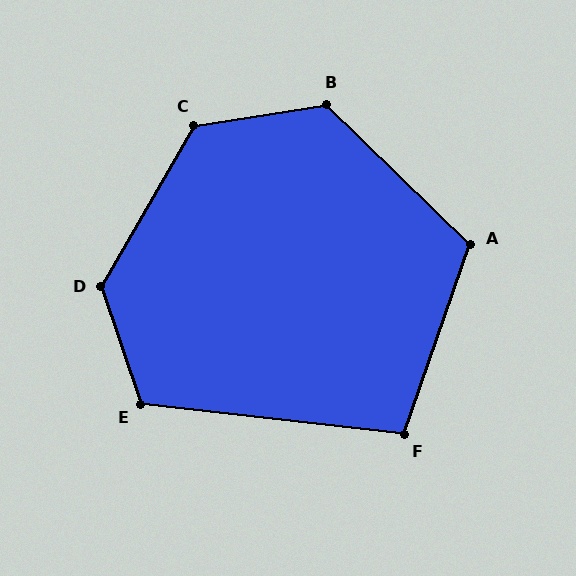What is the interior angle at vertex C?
Approximately 129 degrees (obtuse).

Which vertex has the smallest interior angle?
F, at approximately 102 degrees.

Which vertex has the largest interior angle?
D, at approximately 131 degrees.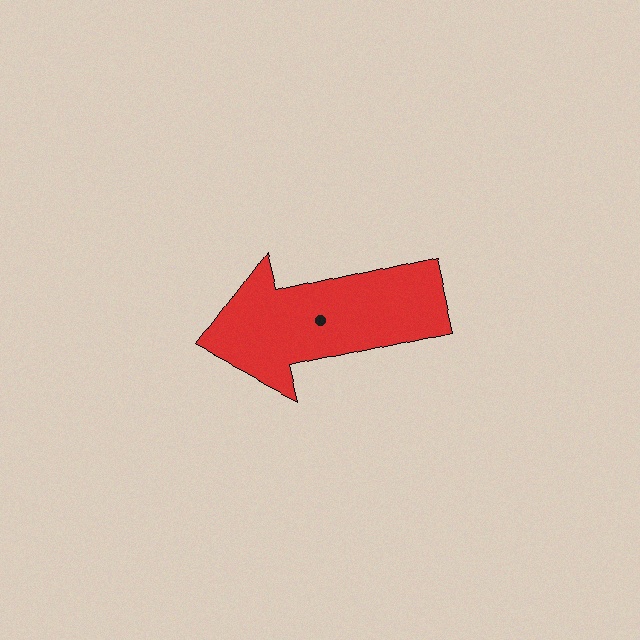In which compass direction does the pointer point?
West.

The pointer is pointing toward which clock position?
Roughly 9 o'clock.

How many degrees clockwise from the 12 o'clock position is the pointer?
Approximately 257 degrees.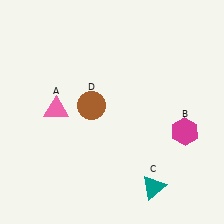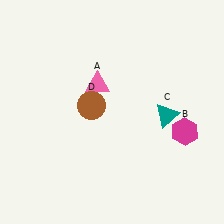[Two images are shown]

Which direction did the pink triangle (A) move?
The pink triangle (A) moved right.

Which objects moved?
The objects that moved are: the pink triangle (A), the teal triangle (C).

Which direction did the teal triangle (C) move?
The teal triangle (C) moved up.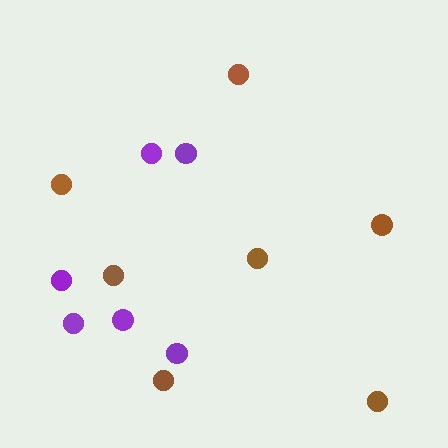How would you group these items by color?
There are 2 groups: one group of purple circles (6) and one group of brown circles (7).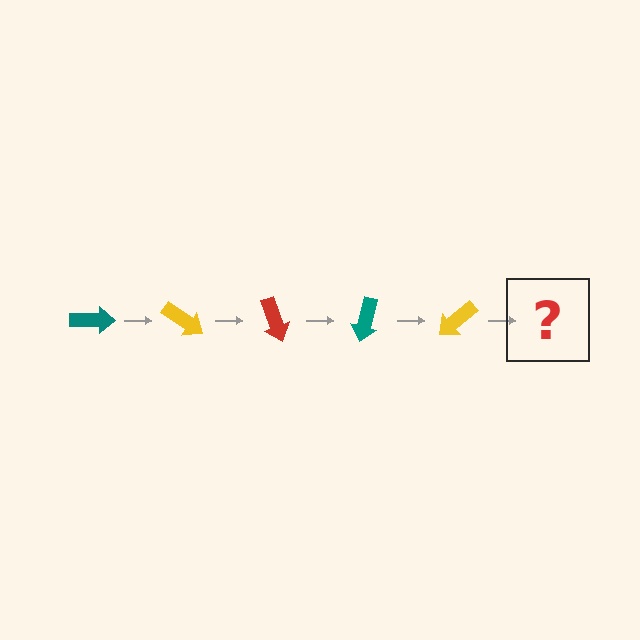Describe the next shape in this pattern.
It should be a red arrow, rotated 175 degrees from the start.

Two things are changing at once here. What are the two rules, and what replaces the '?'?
The two rules are that it rotates 35 degrees each step and the color cycles through teal, yellow, and red. The '?' should be a red arrow, rotated 175 degrees from the start.